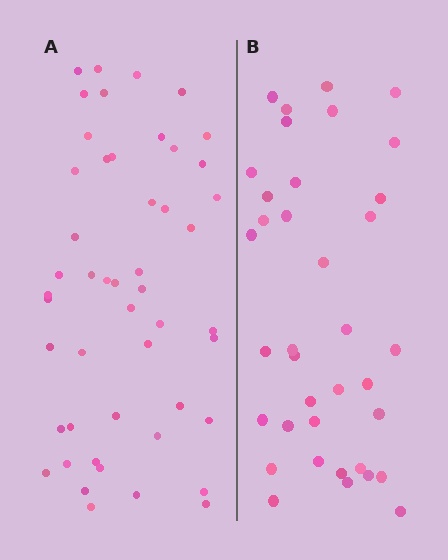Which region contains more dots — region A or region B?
Region A (the left region) has more dots.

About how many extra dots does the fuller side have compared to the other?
Region A has roughly 12 or so more dots than region B.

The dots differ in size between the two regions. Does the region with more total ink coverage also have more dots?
No. Region B has more total ink coverage because its dots are larger, but region A actually contains more individual dots. Total area can be misleading — the number of items is what matters here.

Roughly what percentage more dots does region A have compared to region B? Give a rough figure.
About 30% more.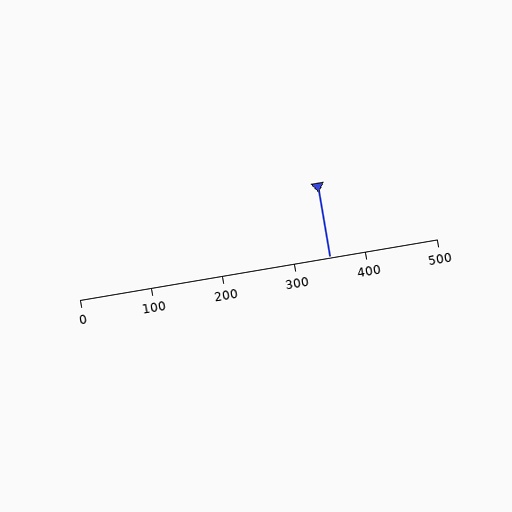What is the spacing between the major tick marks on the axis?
The major ticks are spaced 100 apart.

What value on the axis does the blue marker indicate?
The marker indicates approximately 350.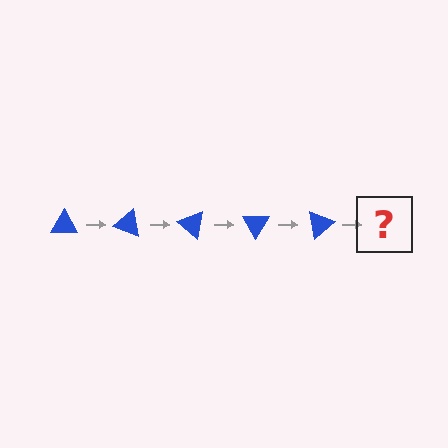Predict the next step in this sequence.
The next step is a blue triangle rotated 100 degrees.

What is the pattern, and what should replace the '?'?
The pattern is that the triangle rotates 20 degrees each step. The '?' should be a blue triangle rotated 100 degrees.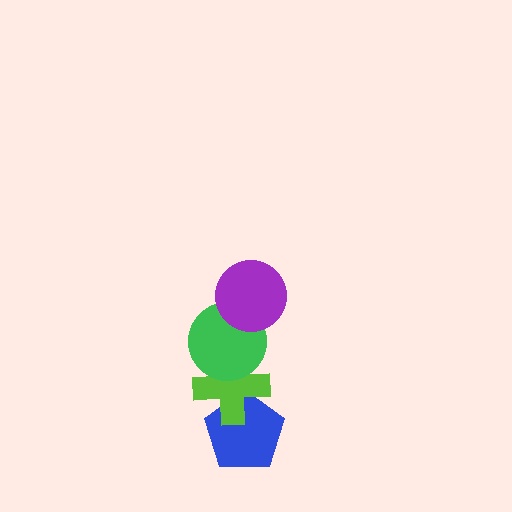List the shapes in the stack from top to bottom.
From top to bottom: the purple circle, the green circle, the lime cross, the blue pentagon.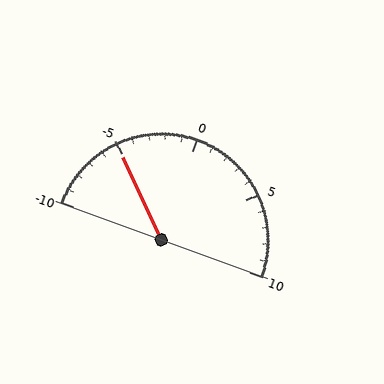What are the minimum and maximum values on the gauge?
The gauge ranges from -10 to 10.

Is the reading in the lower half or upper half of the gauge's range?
The reading is in the lower half of the range (-10 to 10).